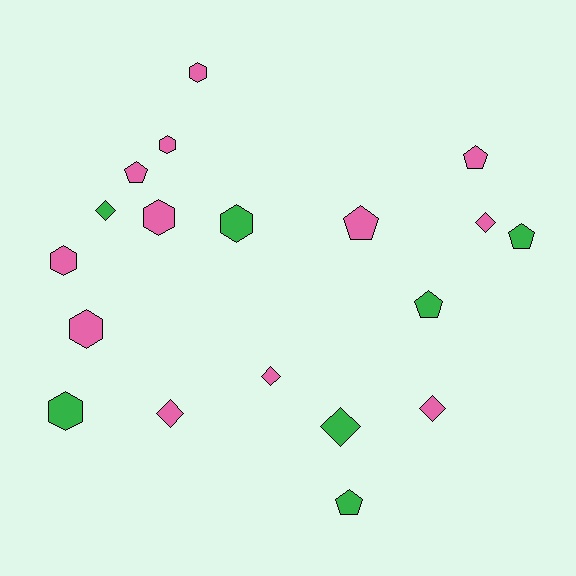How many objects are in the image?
There are 19 objects.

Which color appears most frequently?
Pink, with 12 objects.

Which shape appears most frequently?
Hexagon, with 7 objects.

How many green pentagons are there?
There are 3 green pentagons.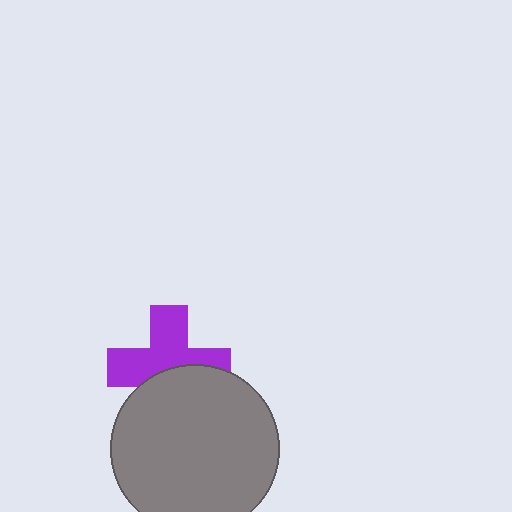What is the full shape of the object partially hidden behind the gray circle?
The partially hidden object is a purple cross.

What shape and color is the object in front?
The object in front is a gray circle.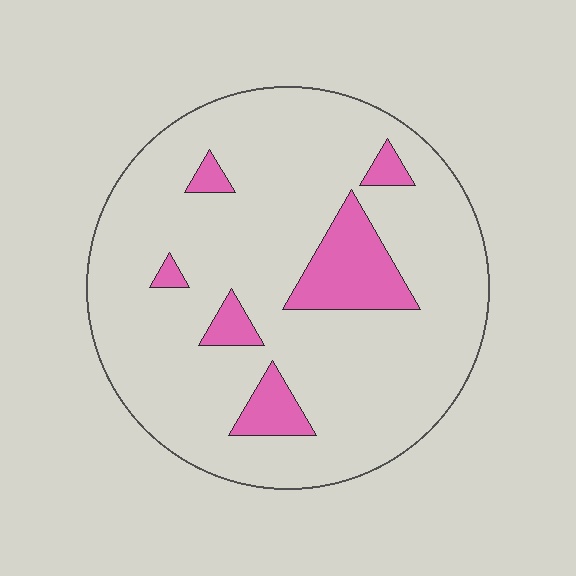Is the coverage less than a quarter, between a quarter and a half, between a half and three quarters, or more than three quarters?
Less than a quarter.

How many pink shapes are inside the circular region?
6.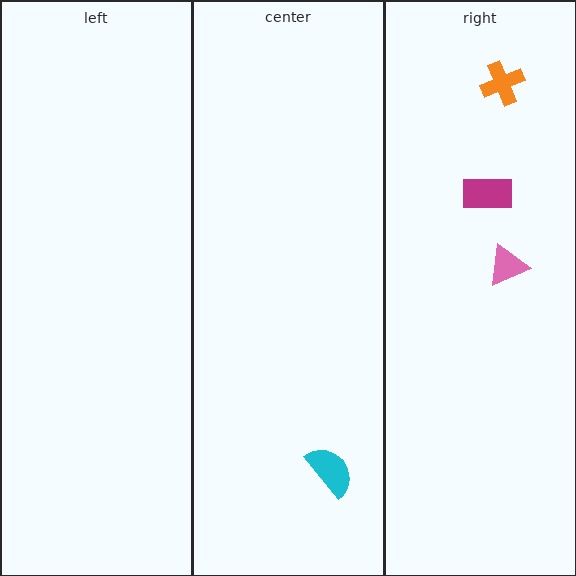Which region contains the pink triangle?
The right region.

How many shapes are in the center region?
1.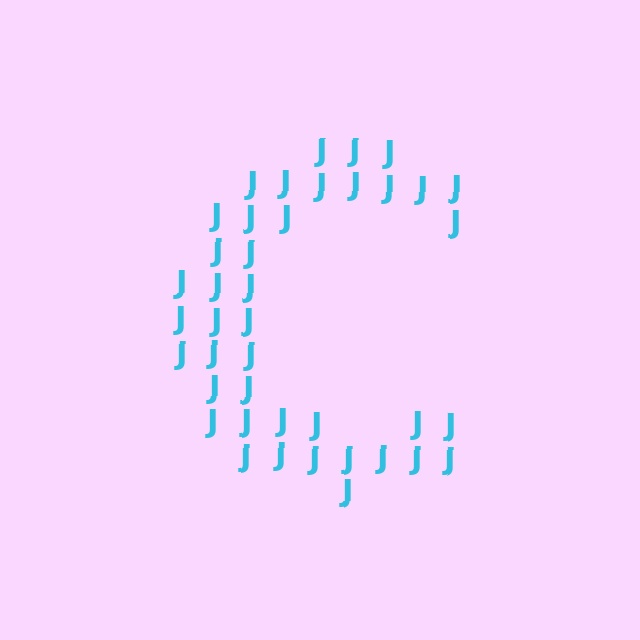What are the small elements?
The small elements are letter J's.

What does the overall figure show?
The overall figure shows the letter C.